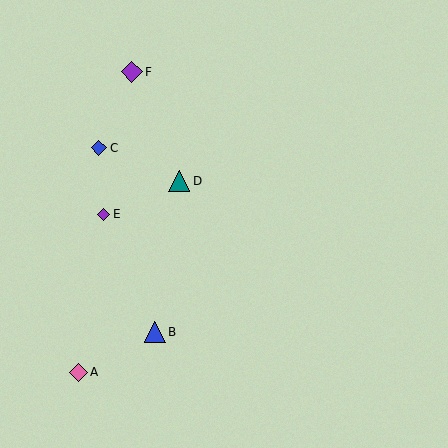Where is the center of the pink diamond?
The center of the pink diamond is at (78, 372).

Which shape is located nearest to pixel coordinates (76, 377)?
The pink diamond (labeled A) at (78, 372) is nearest to that location.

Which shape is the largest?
The teal triangle (labeled D) is the largest.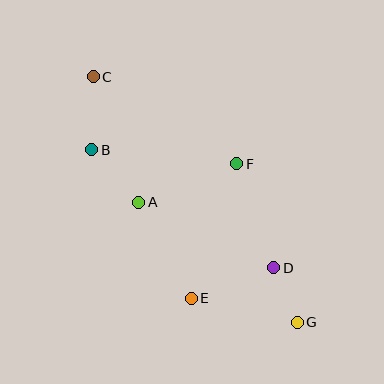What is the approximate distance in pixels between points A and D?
The distance between A and D is approximately 150 pixels.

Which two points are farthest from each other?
Points C and G are farthest from each other.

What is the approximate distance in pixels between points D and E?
The distance between D and E is approximately 88 pixels.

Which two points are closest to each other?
Points D and G are closest to each other.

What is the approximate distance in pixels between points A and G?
The distance between A and G is approximately 199 pixels.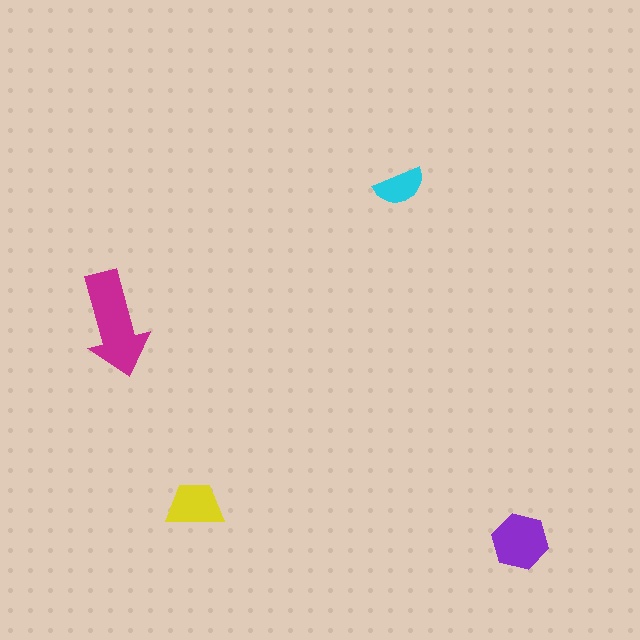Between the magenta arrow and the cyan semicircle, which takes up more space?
The magenta arrow.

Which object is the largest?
The magenta arrow.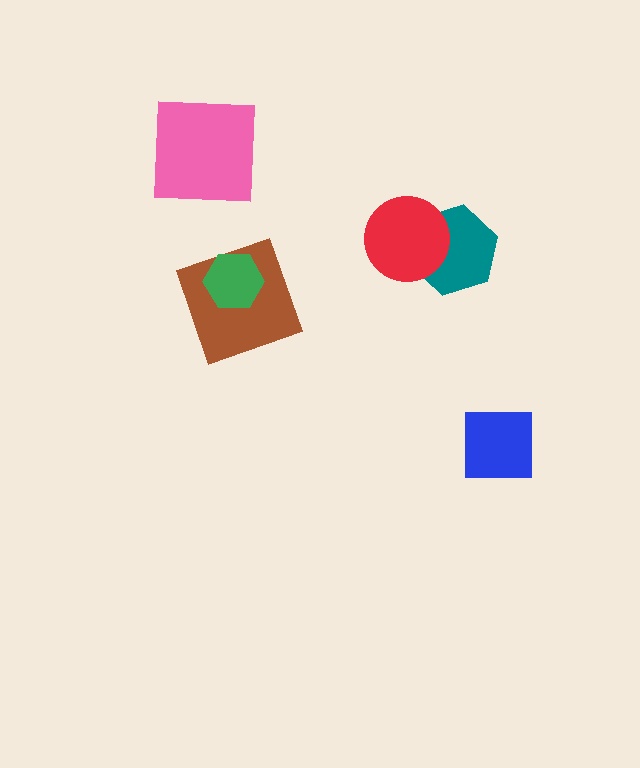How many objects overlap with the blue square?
0 objects overlap with the blue square.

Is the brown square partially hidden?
Yes, it is partially covered by another shape.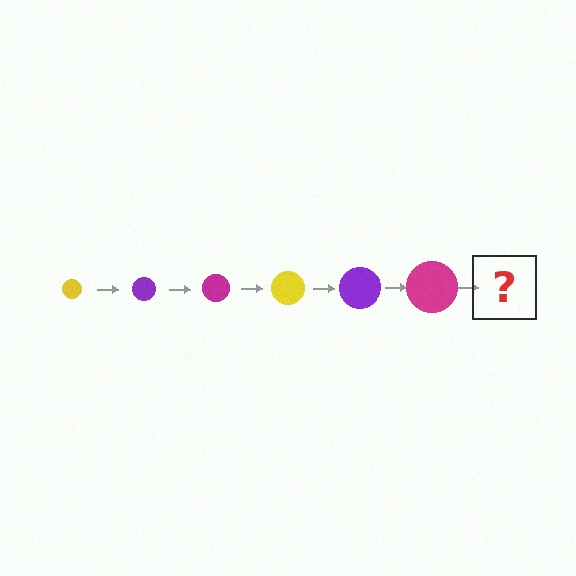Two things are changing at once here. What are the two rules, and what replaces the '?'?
The two rules are that the circle grows larger each step and the color cycles through yellow, purple, and magenta. The '?' should be a yellow circle, larger than the previous one.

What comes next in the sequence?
The next element should be a yellow circle, larger than the previous one.